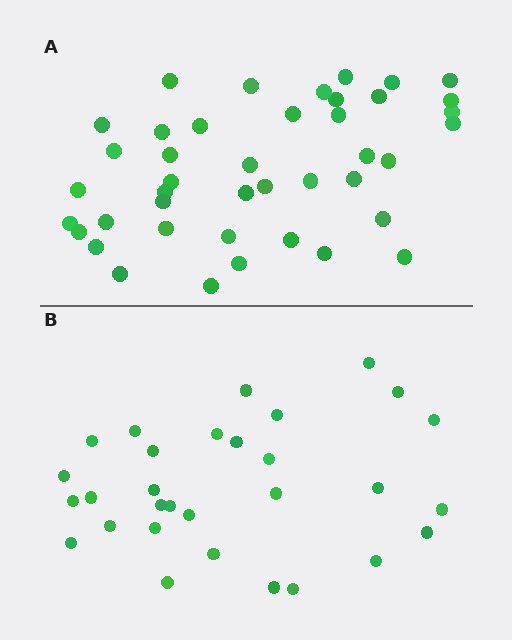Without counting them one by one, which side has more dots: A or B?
Region A (the top region) has more dots.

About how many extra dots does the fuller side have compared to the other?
Region A has roughly 12 or so more dots than region B.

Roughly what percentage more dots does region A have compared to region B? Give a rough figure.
About 40% more.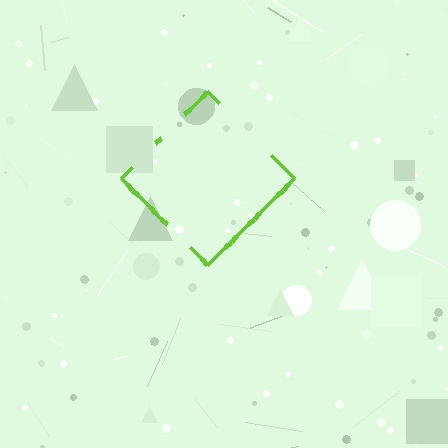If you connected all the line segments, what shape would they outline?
They would outline a diamond.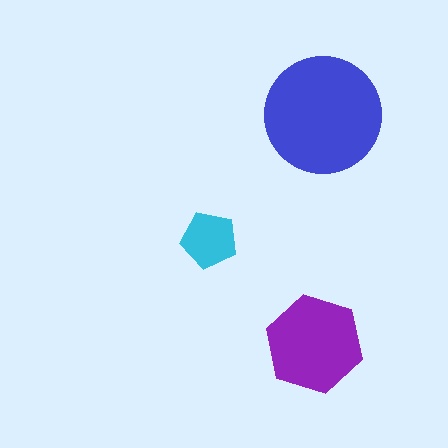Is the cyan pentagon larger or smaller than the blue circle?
Smaller.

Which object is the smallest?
The cyan pentagon.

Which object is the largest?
The blue circle.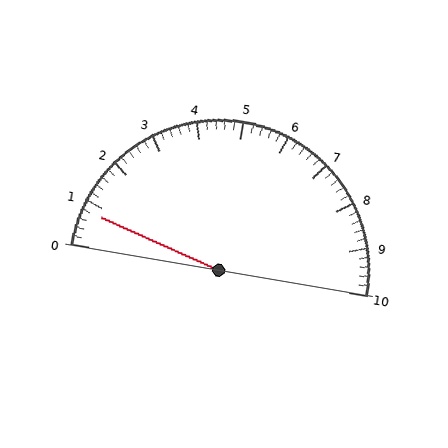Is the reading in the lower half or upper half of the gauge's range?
The reading is in the lower half of the range (0 to 10).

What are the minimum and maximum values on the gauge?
The gauge ranges from 0 to 10.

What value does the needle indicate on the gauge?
The needle indicates approximately 0.8.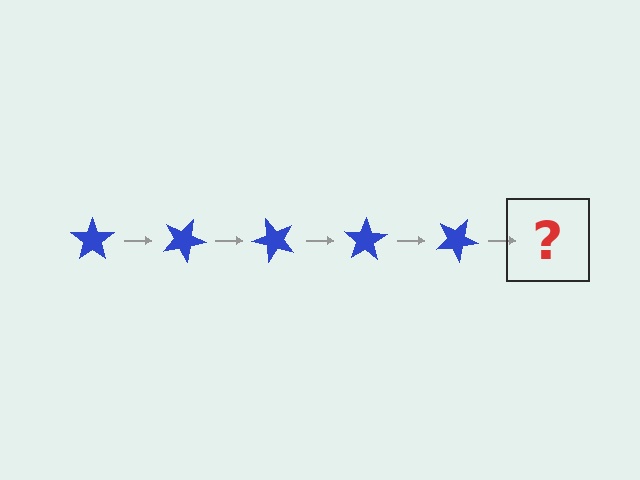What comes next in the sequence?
The next element should be a blue star rotated 125 degrees.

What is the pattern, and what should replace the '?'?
The pattern is that the star rotates 25 degrees each step. The '?' should be a blue star rotated 125 degrees.